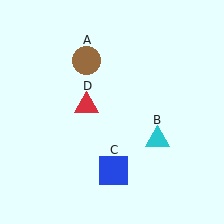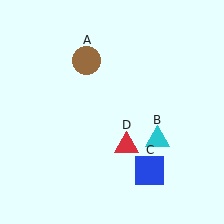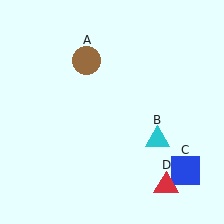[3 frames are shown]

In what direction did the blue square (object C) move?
The blue square (object C) moved right.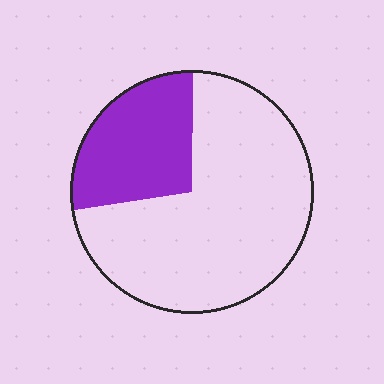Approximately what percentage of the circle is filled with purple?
Approximately 30%.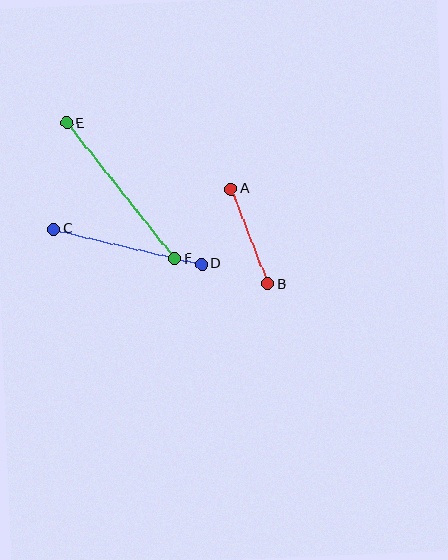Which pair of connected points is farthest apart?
Points E and F are farthest apart.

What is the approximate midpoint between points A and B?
The midpoint is at approximately (250, 236) pixels.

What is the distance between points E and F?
The distance is approximately 174 pixels.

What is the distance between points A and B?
The distance is approximately 102 pixels.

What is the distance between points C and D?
The distance is approximately 152 pixels.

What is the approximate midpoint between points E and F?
The midpoint is at approximately (121, 191) pixels.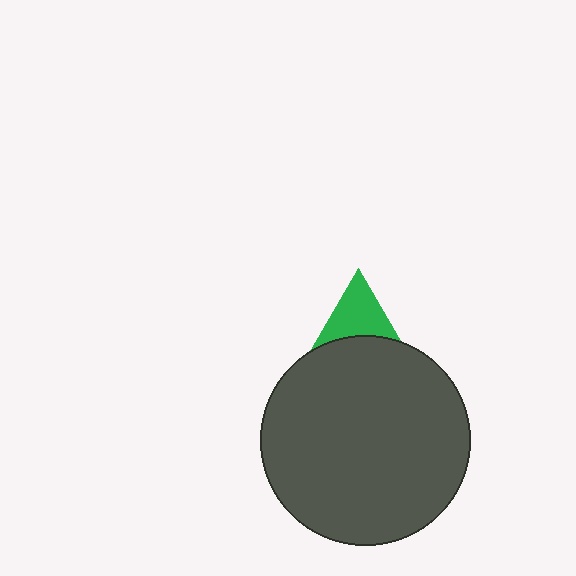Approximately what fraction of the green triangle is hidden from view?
Roughly 43% of the green triangle is hidden behind the dark gray circle.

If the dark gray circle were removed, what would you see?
You would see the complete green triangle.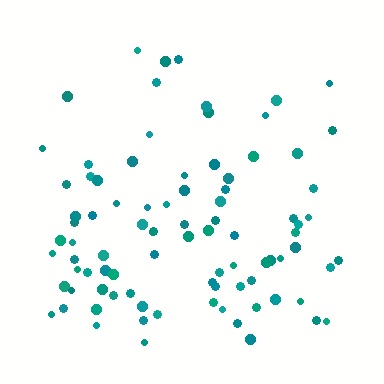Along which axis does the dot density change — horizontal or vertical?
Vertical.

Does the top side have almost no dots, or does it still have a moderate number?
Still a moderate number, just noticeably fewer than the bottom.